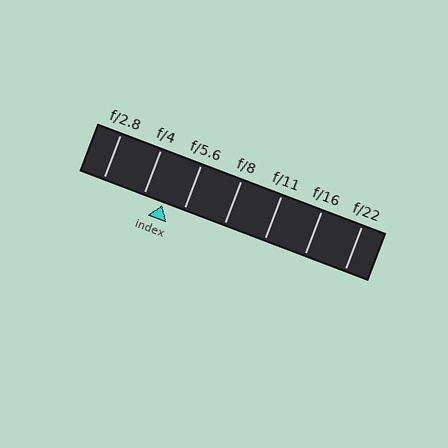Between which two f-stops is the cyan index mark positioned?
The index mark is between f/4 and f/5.6.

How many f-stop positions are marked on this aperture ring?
There are 7 f-stop positions marked.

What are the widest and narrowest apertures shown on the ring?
The widest aperture shown is f/2.8 and the narrowest is f/22.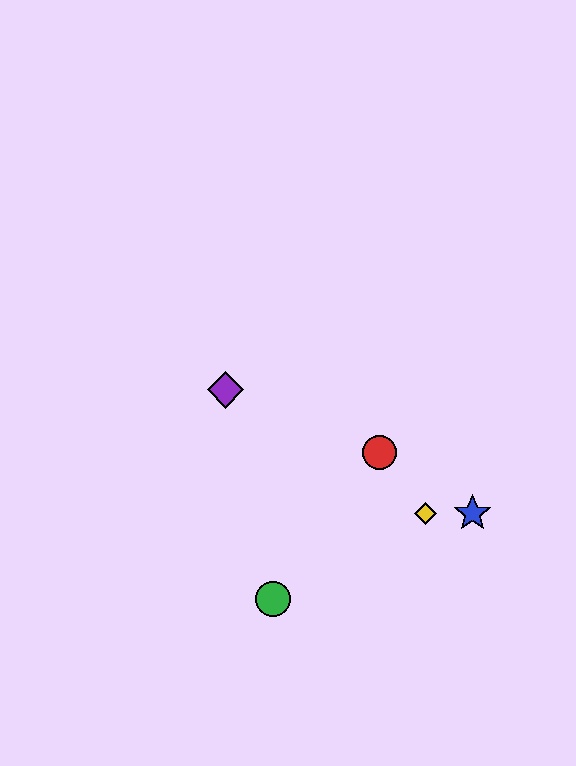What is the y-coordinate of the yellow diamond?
The yellow diamond is at y≈513.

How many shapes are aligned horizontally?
2 shapes (the blue star, the yellow diamond) are aligned horizontally.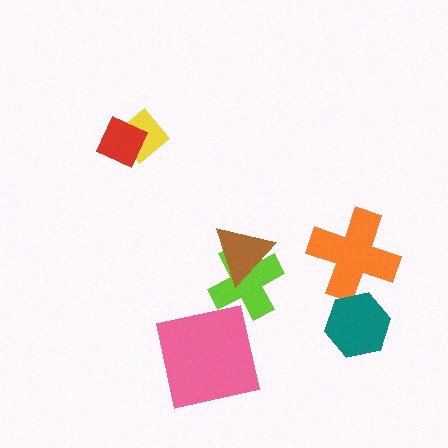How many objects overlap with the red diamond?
1 object overlaps with the red diamond.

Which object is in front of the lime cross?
The brown triangle is in front of the lime cross.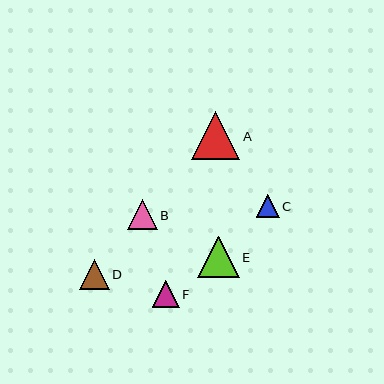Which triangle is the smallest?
Triangle C is the smallest with a size of approximately 23 pixels.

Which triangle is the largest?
Triangle A is the largest with a size of approximately 48 pixels.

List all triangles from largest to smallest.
From largest to smallest: A, E, D, B, F, C.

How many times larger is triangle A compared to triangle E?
Triangle A is approximately 1.2 times the size of triangle E.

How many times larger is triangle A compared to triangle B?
Triangle A is approximately 1.6 times the size of triangle B.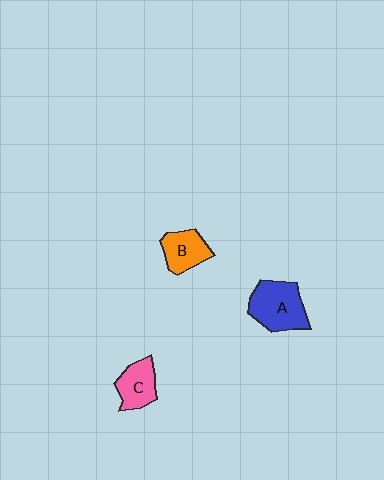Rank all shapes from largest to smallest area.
From largest to smallest: A (blue), C (pink), B (orange).